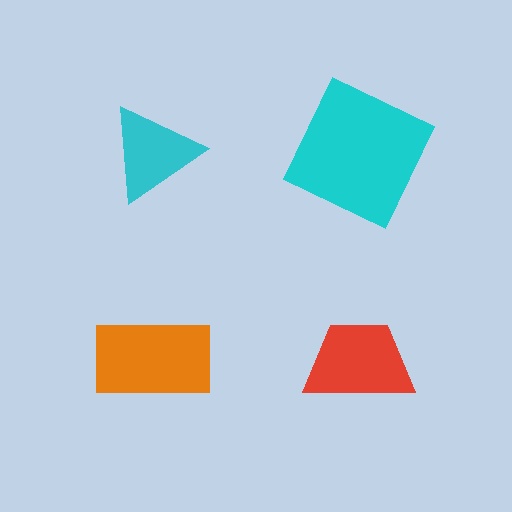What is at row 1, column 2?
A cyan square.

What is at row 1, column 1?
A cyan triangle.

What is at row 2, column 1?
An orange rectangle.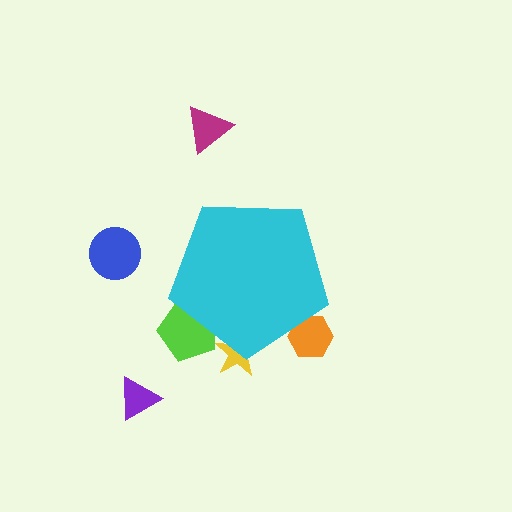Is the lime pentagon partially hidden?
Yes, the lime pentagon is partially hidden behind the cyan pentagon.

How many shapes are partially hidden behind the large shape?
3 shapes are partially hidden.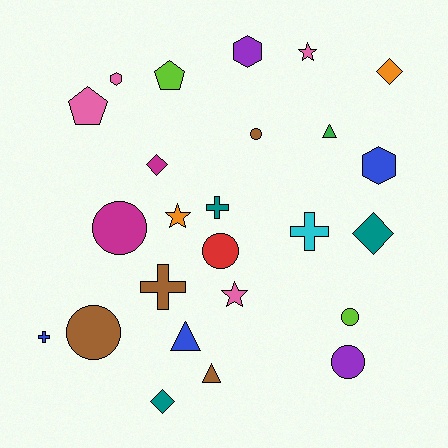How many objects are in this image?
There are 25 objects.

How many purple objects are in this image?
There are 2 purple objects.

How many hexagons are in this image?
There are 3 hexagons.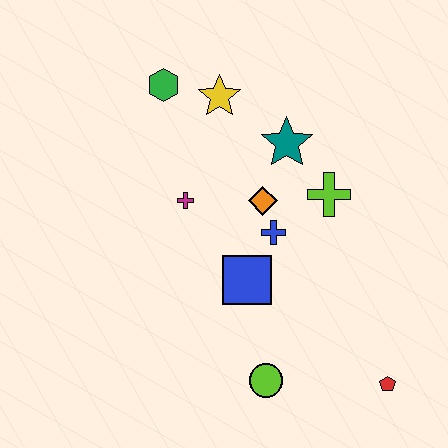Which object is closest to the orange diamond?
The blue cross is closest to the orange diamond.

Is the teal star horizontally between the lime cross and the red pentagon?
No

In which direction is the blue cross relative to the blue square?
The blue cross is above the blue square.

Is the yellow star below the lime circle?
No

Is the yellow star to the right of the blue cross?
No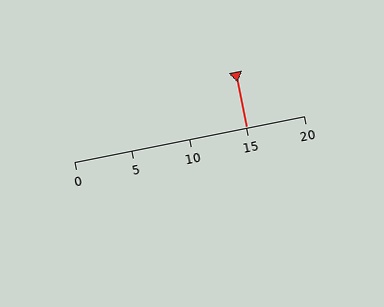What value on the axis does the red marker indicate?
The marker indicates approximately 15.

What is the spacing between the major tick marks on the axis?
The major ticks are spaced 5 apart.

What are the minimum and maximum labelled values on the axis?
The axis runs from 0 to 20.